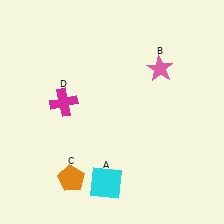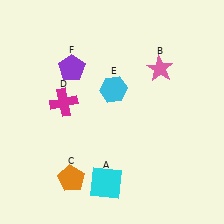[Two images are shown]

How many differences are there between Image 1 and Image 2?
There are 2 differences between the two images.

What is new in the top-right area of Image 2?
A cyan hexagon (E) was added in the top-right area of Image 2.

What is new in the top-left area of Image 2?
A purple pentagon (F) was added in the top-left area of Image 2.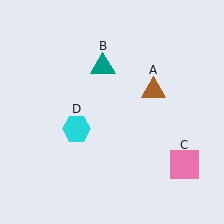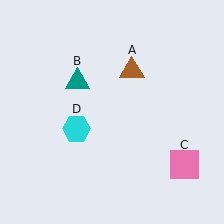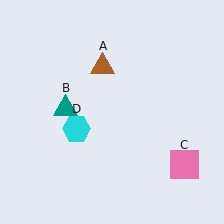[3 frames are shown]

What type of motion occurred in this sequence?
The brown triangle (object A), teal triangle (object B) rotated counterclockwise around the center of the scene.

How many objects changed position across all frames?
2 objects changed position: brown triangle (object A), teal triangle (object B).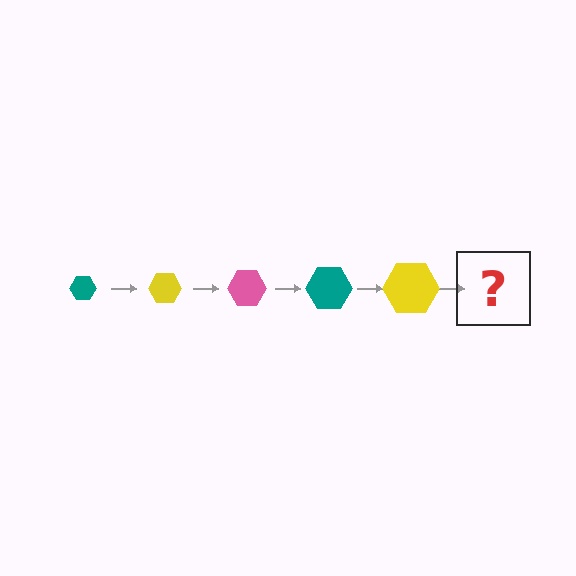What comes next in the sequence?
The next element should be a pink hexagon, larger than the previous one.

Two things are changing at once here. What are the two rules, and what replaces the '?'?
The two rules are that the hexagon grows larger each step and the color cycles through teal, yellow, and pink. The '?' should be a pink hexagon, larger than the previous one.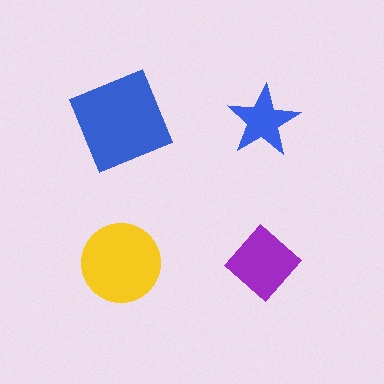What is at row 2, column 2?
A purple diamond.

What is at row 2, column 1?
A yellow circle.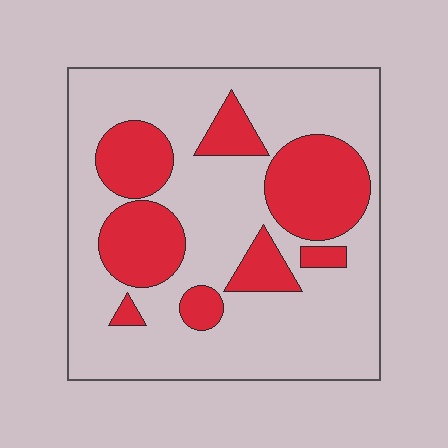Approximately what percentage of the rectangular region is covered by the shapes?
Approximately 30%.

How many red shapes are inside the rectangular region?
8.